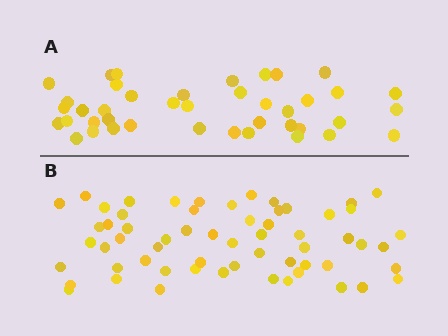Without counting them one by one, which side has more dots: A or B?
Region B (the bottom region) has more dots.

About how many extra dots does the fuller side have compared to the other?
Region B has approximately 20 more dots than region A.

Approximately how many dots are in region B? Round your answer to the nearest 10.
About 60 dots.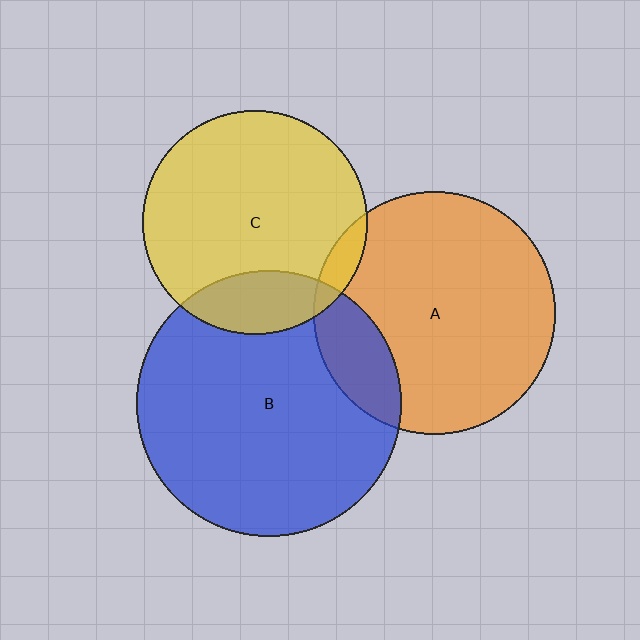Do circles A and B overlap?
Yes.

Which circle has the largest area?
Circle B (blue).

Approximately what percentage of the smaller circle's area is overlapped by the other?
Approximately 15%.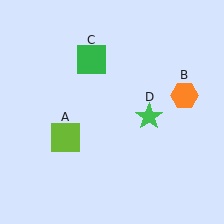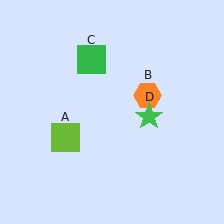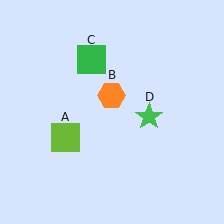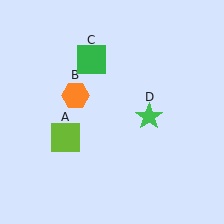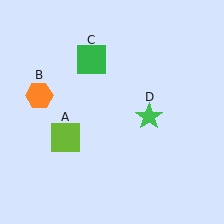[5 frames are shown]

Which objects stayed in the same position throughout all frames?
Lime square (object A) and green square (object C) and green star (object D) remained stationary.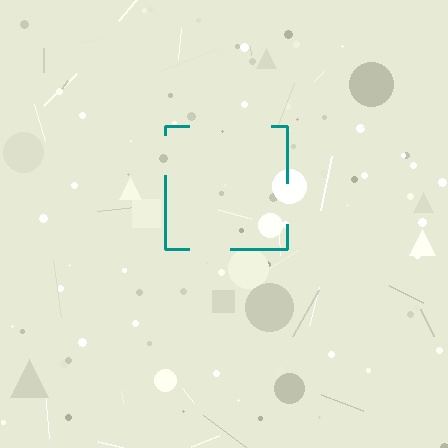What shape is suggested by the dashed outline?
The dashed outline suggests a square.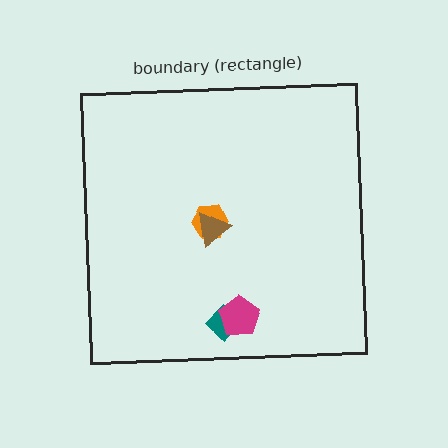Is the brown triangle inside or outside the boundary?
Inside.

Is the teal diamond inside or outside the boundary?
Inside.